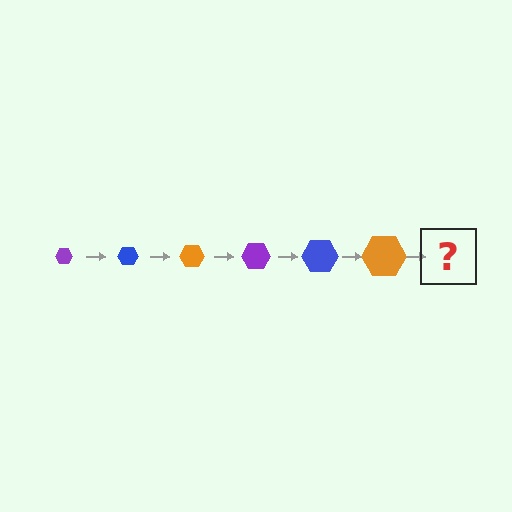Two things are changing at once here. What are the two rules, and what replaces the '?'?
The two rules are that the hexagon grows larger each step and the color cycles through purple, blue, and orange. The '?' should be a purple hexagon, larger than the previous one.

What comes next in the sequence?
The next element should be a purple hexagon, larger than the previous one.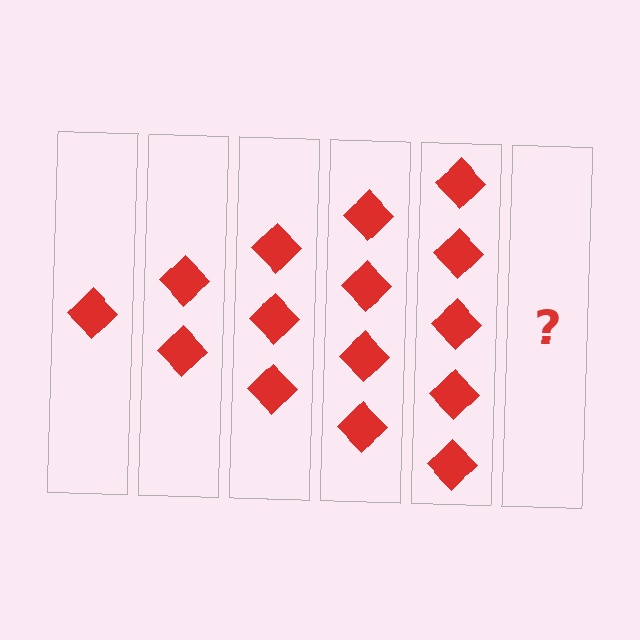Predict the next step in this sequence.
The next step is 6 diamonds.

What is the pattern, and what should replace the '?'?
The pattern is that each step adds one more diamond. The '?' should be 6 diamonds.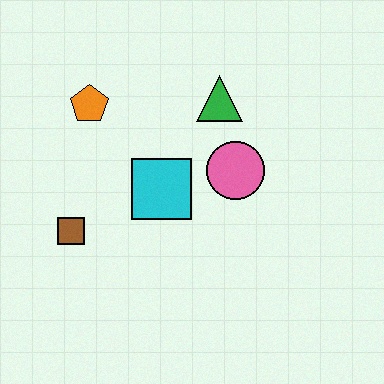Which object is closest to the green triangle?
The pink circle is closest to the green triangle.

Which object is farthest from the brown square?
The green triangle is farthest from the brown square.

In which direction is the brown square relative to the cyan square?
The brown square is to the left of the cyan square.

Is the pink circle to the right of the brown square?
Yes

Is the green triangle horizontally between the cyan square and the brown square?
No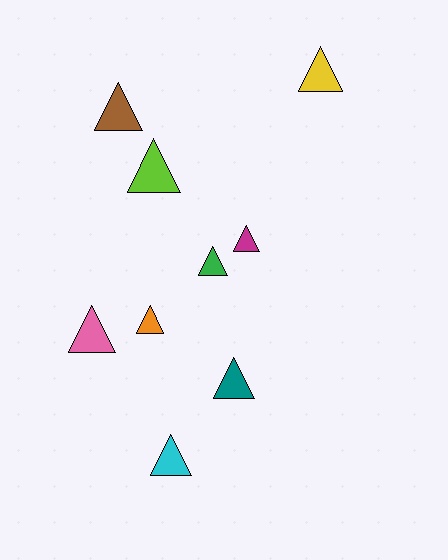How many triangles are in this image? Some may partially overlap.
There are 9 triangles.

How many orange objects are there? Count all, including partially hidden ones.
There is 1 orange object.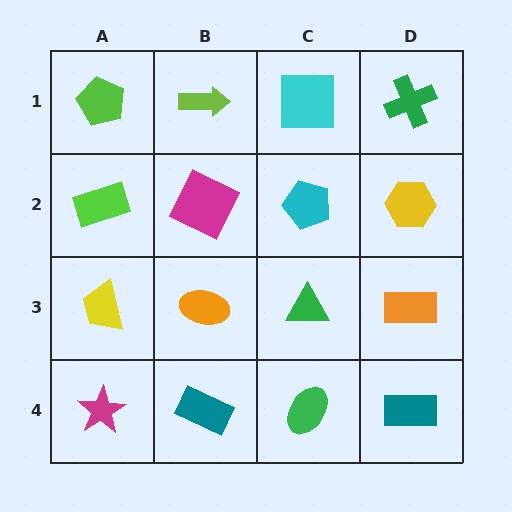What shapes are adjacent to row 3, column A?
A lime rectangle (row 2, column A), a magenta star (row 4, column A), an orange ellipse (row 3, column B).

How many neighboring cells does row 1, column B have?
3.